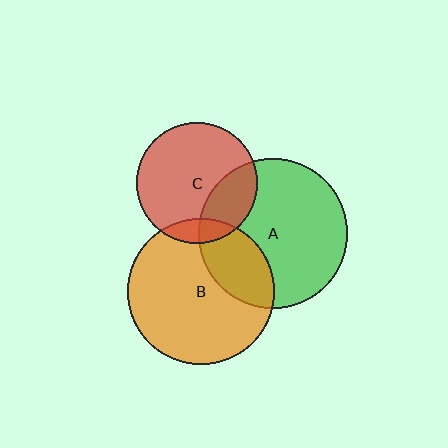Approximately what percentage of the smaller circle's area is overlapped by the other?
Approximately 25%.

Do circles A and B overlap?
Yes.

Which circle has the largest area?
Circle A (green).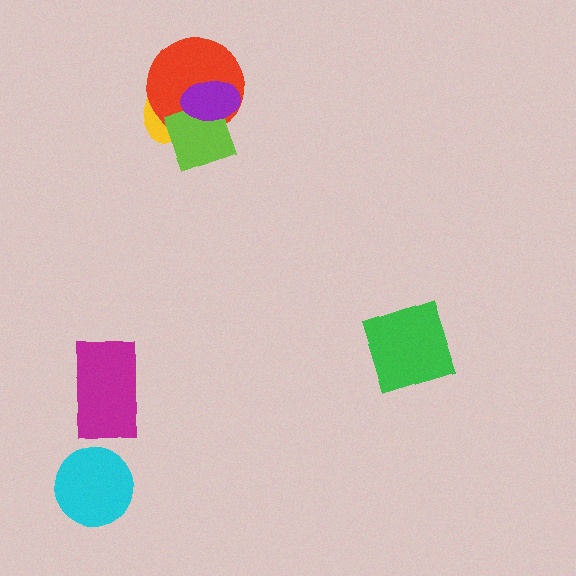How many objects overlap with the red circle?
3 objects overlap with the red circle.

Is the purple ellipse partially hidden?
No, no other shape covers it.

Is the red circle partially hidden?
Yes, it is partially covered by another shape.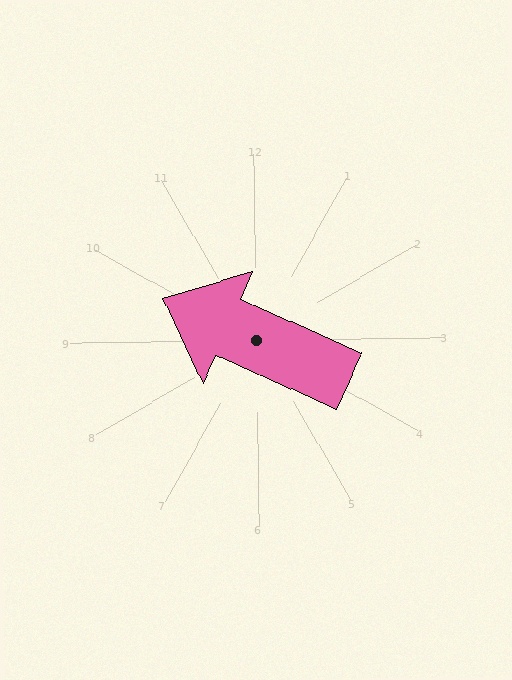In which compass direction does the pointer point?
Northwest.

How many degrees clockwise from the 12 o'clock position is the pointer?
Approximately 295 degrees.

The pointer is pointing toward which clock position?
Roughly 10 o'clock.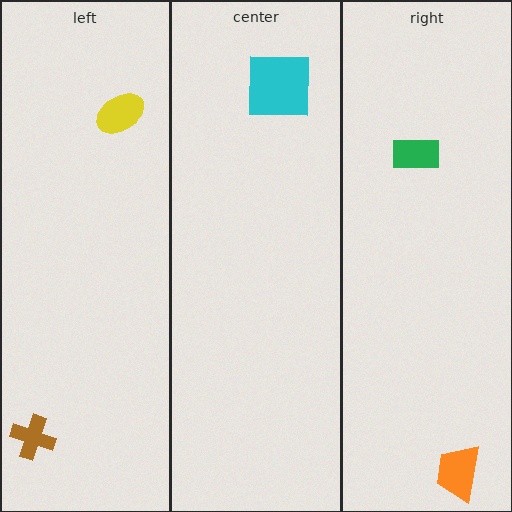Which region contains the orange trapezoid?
The right region.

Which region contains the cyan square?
The center region.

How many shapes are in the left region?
2.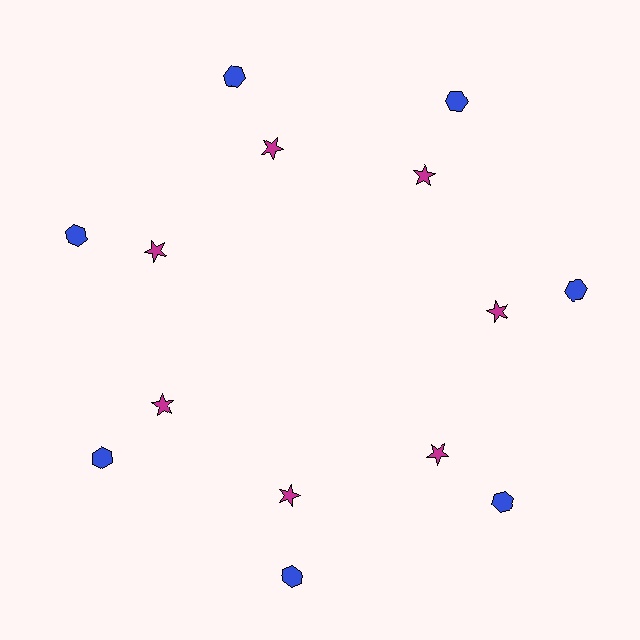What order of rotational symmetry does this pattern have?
This pattern has 7-fold rotational symmetry.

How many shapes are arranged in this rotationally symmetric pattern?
There are 14 shapes, arranged in 7 groups of 2.